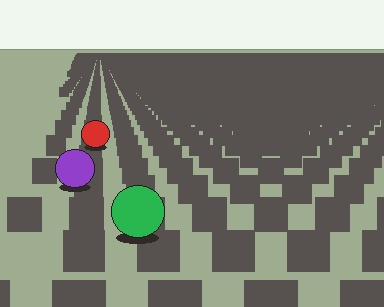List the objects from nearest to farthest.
From nearest to farthest: the green circle, the purple circle, the red circle.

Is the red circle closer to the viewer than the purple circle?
No. The purple circle is closer — you can tell from the texture gradient: the ground texture is coarser near it.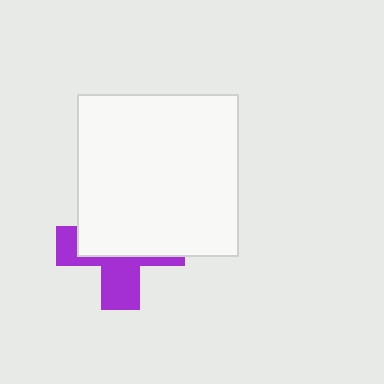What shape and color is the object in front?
The object in front is a white square.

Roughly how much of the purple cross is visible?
A small part of it is visible (roughly 40%).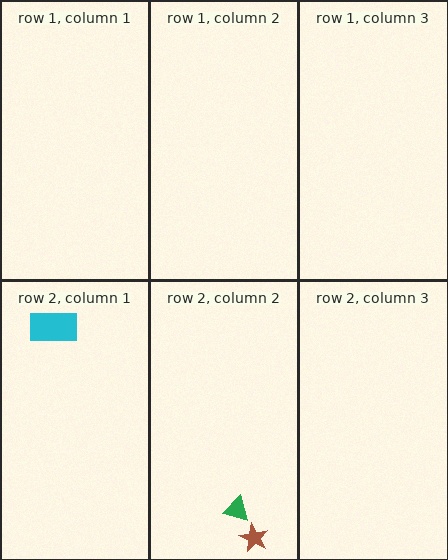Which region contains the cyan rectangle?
The row 2, column 1 region.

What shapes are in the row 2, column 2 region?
The brown star, the green triangle.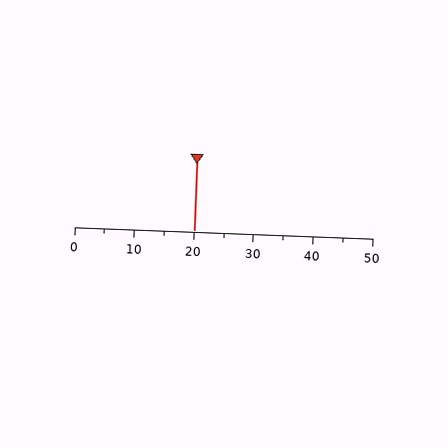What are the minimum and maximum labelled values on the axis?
The axis runs from 0 to 50.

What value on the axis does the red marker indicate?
The marker indicates approximately 20.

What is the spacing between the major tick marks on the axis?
The major ticks are spaced 10 apart.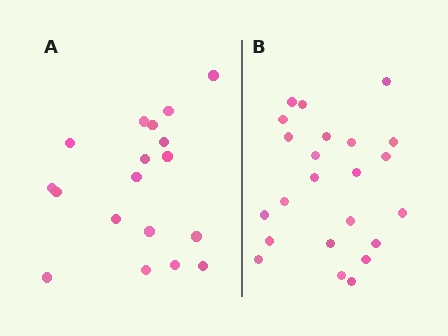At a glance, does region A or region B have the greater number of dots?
Region B (the right region) has more dots.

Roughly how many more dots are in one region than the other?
Region B has about 5 more dots than region A.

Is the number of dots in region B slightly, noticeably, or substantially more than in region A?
Region B has noticeably more, but not dramatically so. The ratio is roughly 1.3 to 1.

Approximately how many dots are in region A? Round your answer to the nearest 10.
About 20 dots. (The exact count is 18, which rounds to 20.)